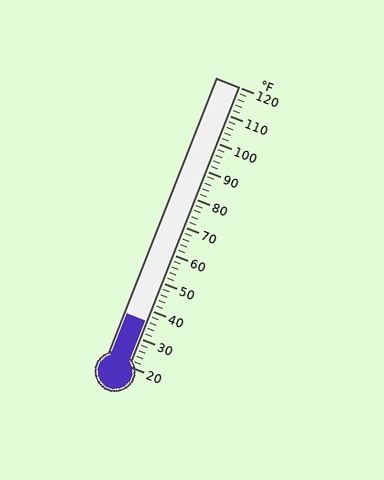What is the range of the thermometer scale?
The thermometer scale ranges from 20°F to 120°F.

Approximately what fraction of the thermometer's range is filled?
The thermometer is filled to approximately 15% of its range.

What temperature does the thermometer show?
The thermometer shows approximately 36°F.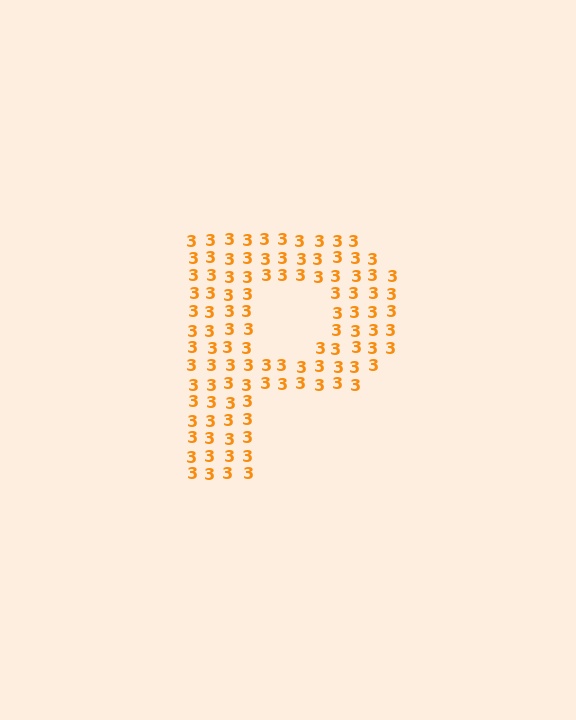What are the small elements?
The small elements are digit 3's.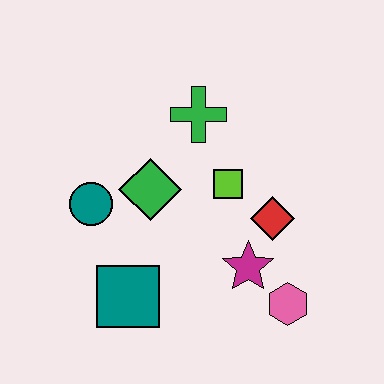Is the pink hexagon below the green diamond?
Yes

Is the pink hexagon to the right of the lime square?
Yes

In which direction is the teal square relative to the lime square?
The teal square is below the lime square.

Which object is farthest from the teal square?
The green cross is farthest from the teal square.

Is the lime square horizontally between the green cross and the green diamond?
No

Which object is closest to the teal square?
The teal circle is closest to the teal square.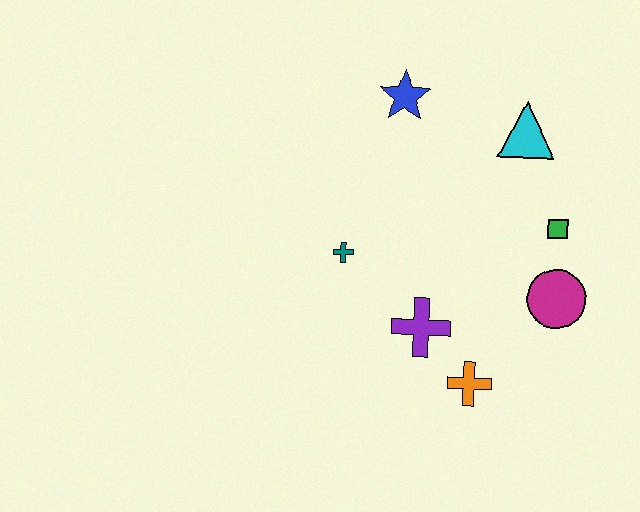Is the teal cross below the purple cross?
No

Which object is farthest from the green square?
The teal cross is farthest from the green square.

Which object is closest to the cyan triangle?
The green square is closest to the cyan triangle.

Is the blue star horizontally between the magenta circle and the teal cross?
Yes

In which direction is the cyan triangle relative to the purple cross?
The cyan triangle is above the purple cross.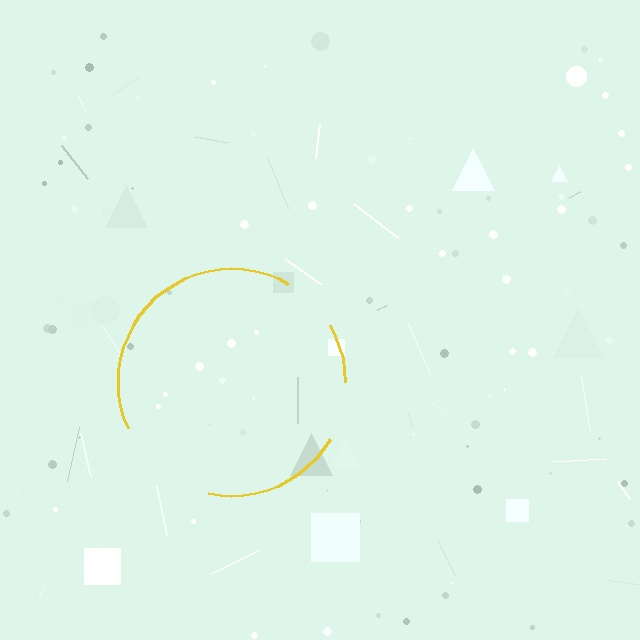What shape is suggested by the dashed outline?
The dashed outline suggests a circle.